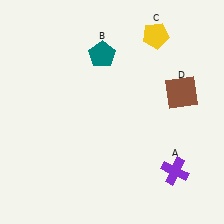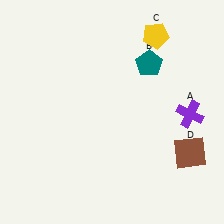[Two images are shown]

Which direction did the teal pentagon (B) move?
The teal pentagon (B) moved right.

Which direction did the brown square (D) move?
The brown square (D) moved down.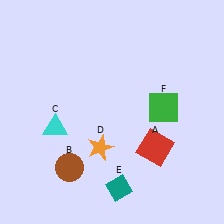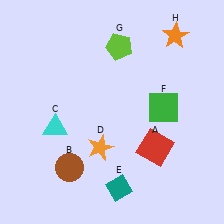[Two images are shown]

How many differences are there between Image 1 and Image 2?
There are 2 differences between the two images.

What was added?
A lime pentagon (G), an orange star (H) were added in Image 2.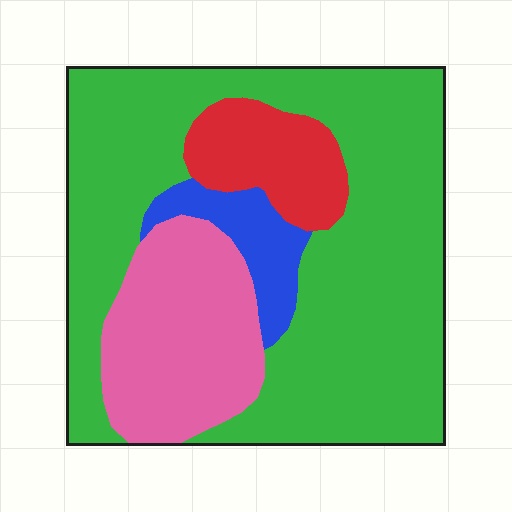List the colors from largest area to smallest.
From largest to smallest: green, pink, red, blue.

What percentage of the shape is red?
Red covers around 10% of the shape.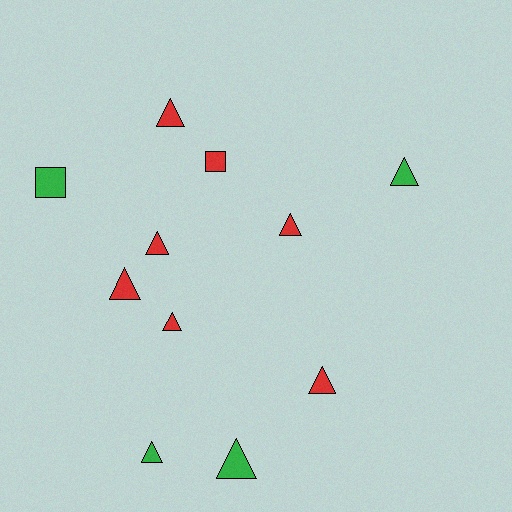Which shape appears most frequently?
Triangle, with 9 objects.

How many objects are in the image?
There are 11 objects.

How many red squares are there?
There is 1 red square.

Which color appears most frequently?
Red, with 7 objects.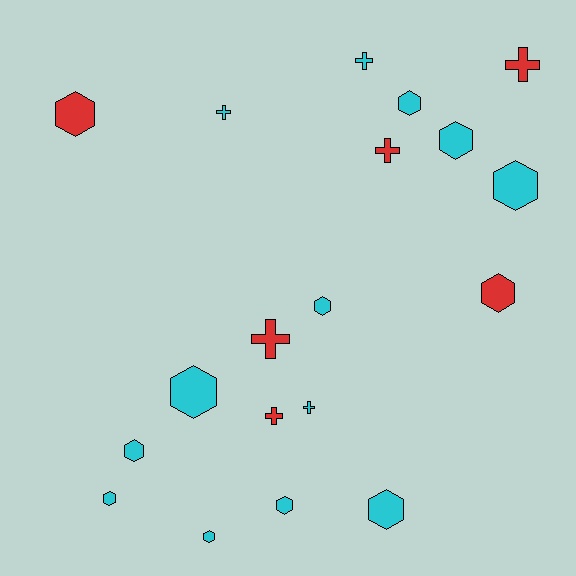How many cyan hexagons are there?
There are 10 cyan hexagons.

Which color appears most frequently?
Cyan, with 13 objects.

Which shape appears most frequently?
Hexagon, with 12 objects.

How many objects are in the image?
There are 19 objects.